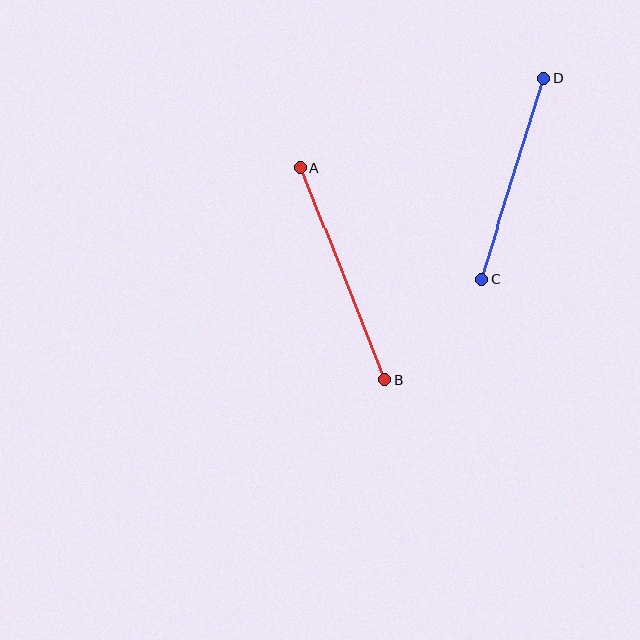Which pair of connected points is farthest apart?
Points A and B are farthest apart.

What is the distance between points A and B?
The distance is approximately 228 pixels.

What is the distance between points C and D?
The distance is approximately 210 pixels.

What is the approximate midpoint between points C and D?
The midpoint is at approximately (513, 179) pixels.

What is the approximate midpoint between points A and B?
The midpoint is at approximately (343, 274) pixels.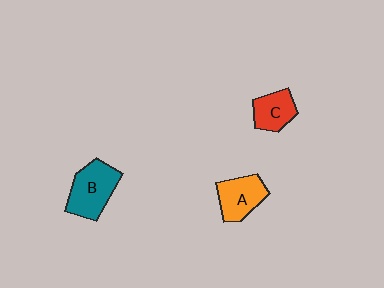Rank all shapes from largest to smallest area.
From largest to smallest: B (teal), A (orange), C (red).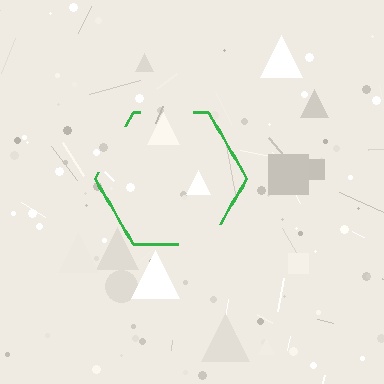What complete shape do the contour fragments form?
The contour fragments form a hexagon.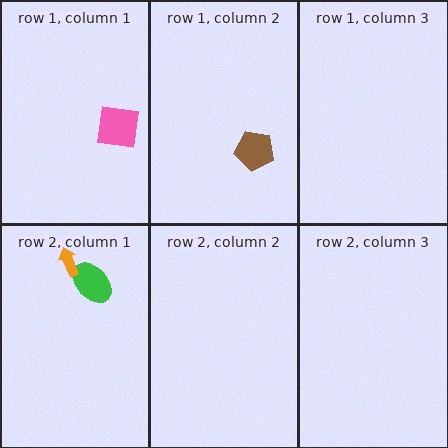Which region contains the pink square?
The row 1, column 1 region.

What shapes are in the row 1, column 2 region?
The brown pentagon.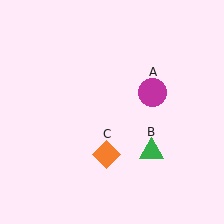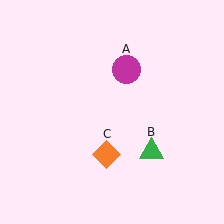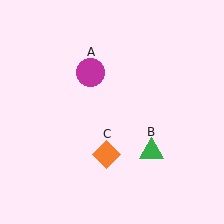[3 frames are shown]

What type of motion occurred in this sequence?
The magenta circle (object A) rotated counterclockwise around the center of the scene.